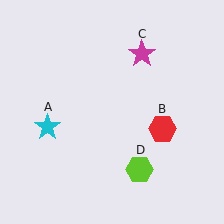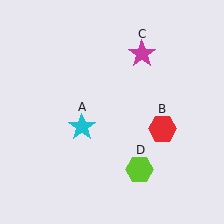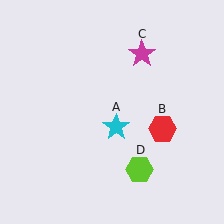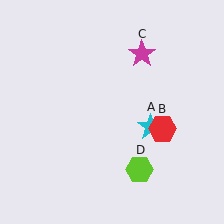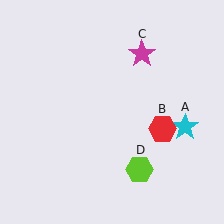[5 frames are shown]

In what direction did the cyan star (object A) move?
The cyan star (object A) moved right.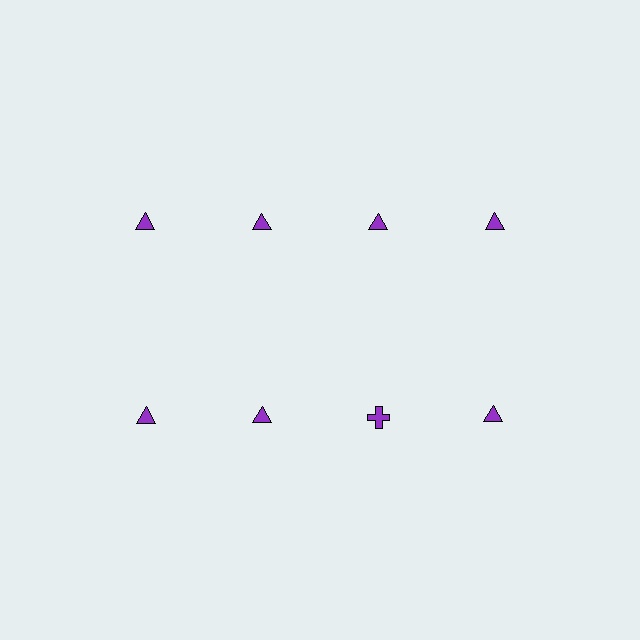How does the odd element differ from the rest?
It has a different shape: cross instead of triangle.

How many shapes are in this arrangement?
There are 8 shapes arranged in a grid pattern.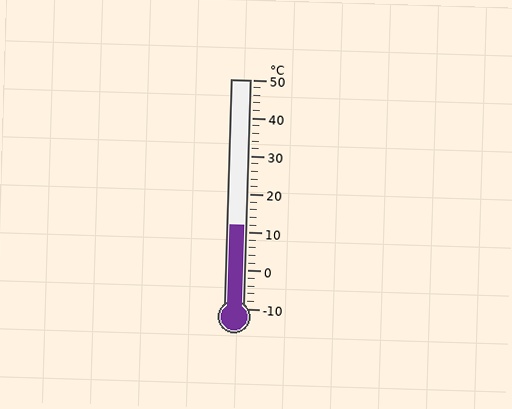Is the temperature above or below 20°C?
The temperature is below 20°C.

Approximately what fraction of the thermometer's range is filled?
The thermometer is filled to approximately 35% of its range.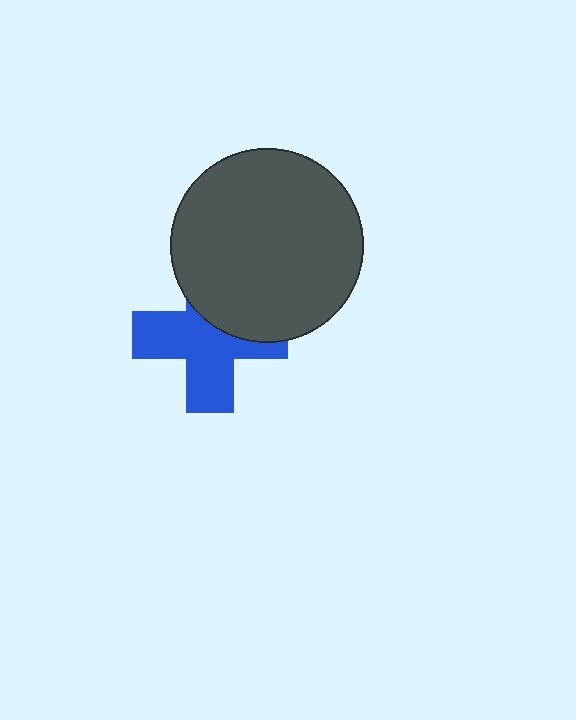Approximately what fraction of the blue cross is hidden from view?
Roughly 37% of the blue cross is hidden behind the dark gray circle.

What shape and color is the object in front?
The object in front is a dark gray circle.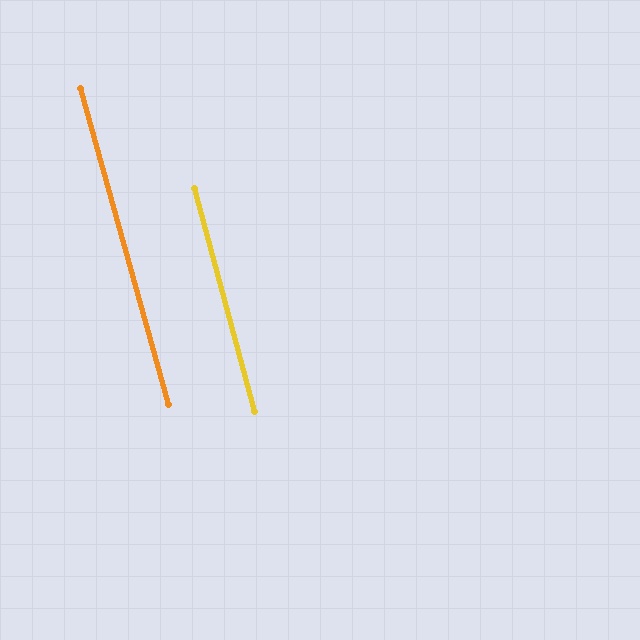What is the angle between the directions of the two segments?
Approximately 1 degree.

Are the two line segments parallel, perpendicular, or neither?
Parallel — their directions differ by only 0.6°.